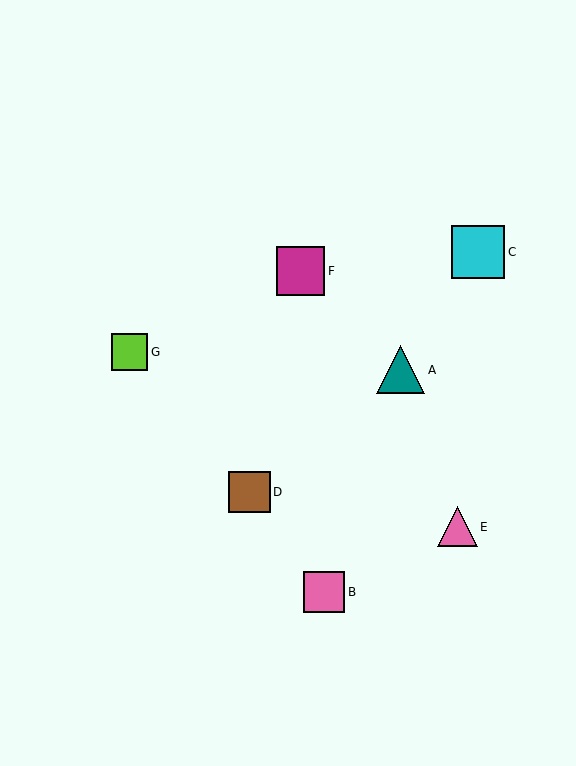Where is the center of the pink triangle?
The center of the pink triangle is at (457, 527).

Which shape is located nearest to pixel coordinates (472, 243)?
The cyan square (labeled C) at (478, 252) is nearest to that location.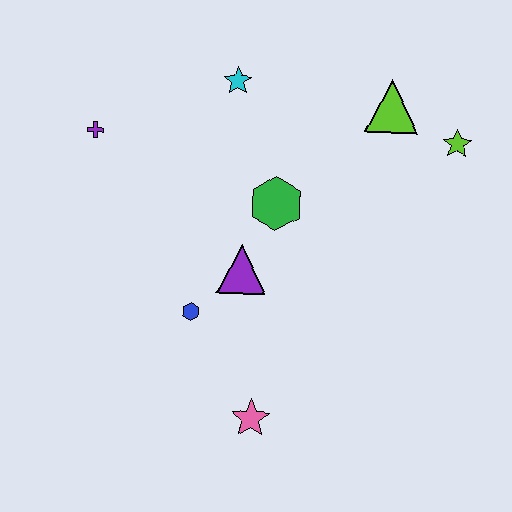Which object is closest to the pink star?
The blue hexagon is closest to the pink star.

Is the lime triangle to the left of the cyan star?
No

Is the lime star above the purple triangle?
Yes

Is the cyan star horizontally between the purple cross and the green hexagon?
Yes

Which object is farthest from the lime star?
The purple cross is farthest from the lime star.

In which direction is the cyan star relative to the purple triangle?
The cyan star is above the purple triangle.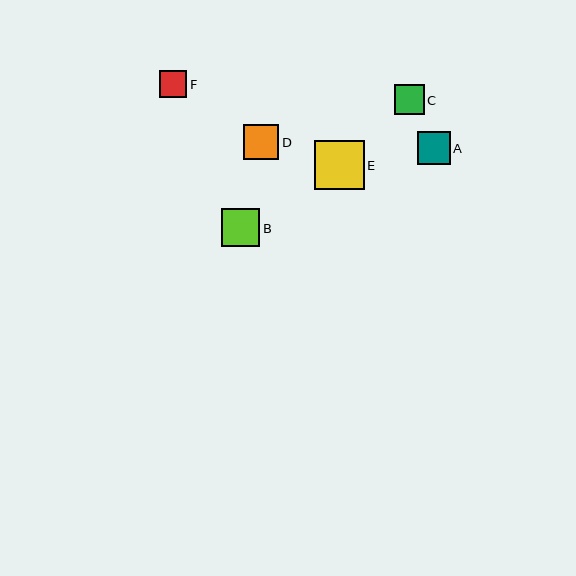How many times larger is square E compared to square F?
Square E is approximately 1.8 times the size of square F.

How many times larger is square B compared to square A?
Square B is approximately 1.2 times the size of square A.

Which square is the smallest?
Square F is the smallest with a size of approximately 27 pixels.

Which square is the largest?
Square E is the largest with a size of approximately 50 pixels.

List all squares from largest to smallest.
From largest to smallest: E, B, D, A, C, F.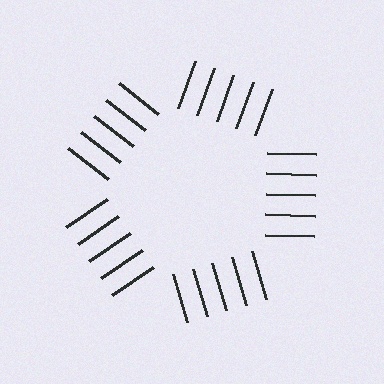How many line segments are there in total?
25 — 5 along each of the 5 edges.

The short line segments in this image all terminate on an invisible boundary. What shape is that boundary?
An illusory pentagon — the line segments terminate on its edges but no continuous stroke is drawn.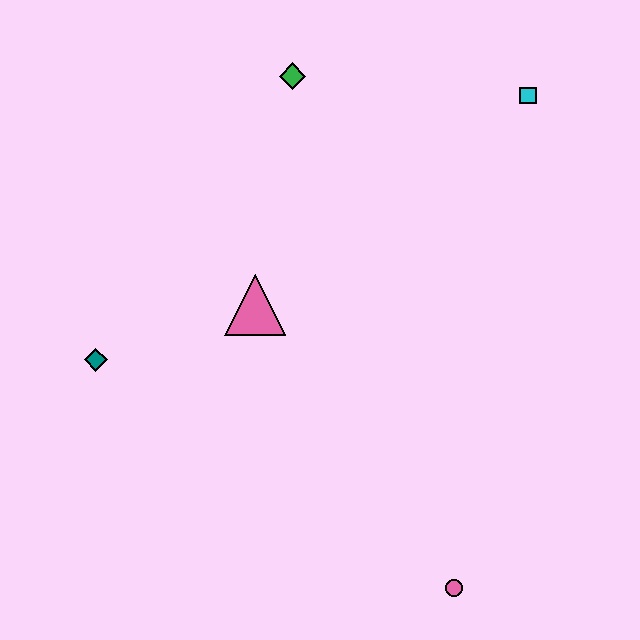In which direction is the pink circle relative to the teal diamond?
The pink circle is to the right of the teal diamond.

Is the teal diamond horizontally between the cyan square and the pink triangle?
No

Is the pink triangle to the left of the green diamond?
Yes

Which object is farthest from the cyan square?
The teal diamond is farthest from the cyan square.